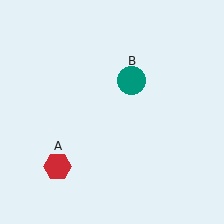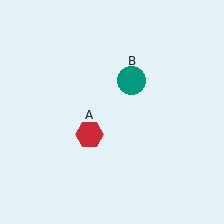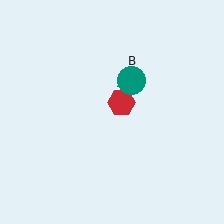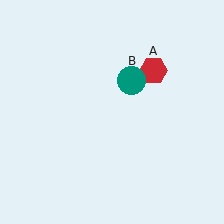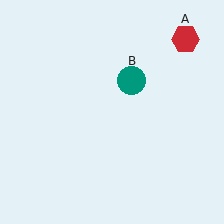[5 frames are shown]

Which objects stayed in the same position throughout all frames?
Teal circle (object B) remained stationary.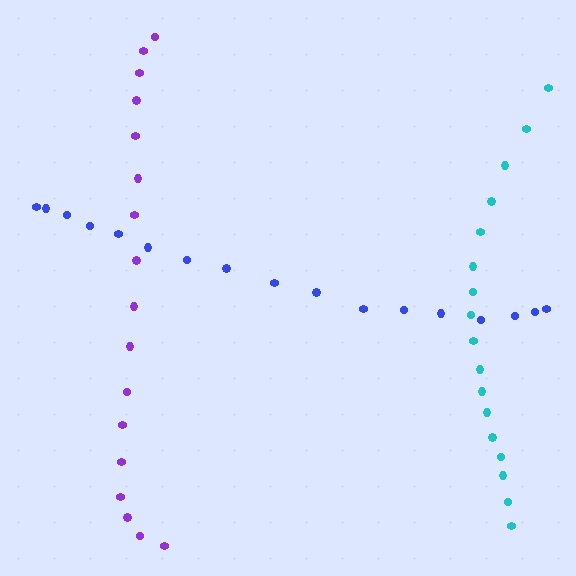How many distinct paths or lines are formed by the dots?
There are 3 distinct paths.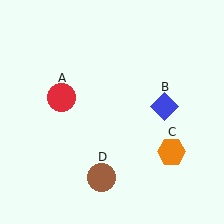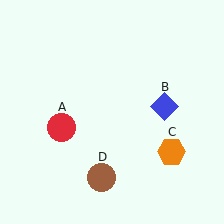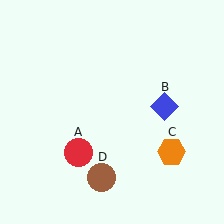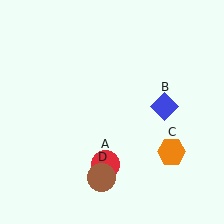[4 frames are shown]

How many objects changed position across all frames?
1 object changed position: red circle (object A).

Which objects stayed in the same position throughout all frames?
Blue diamond (object B) and orange hexagon (object C) and brown circle (object D) remained stationary.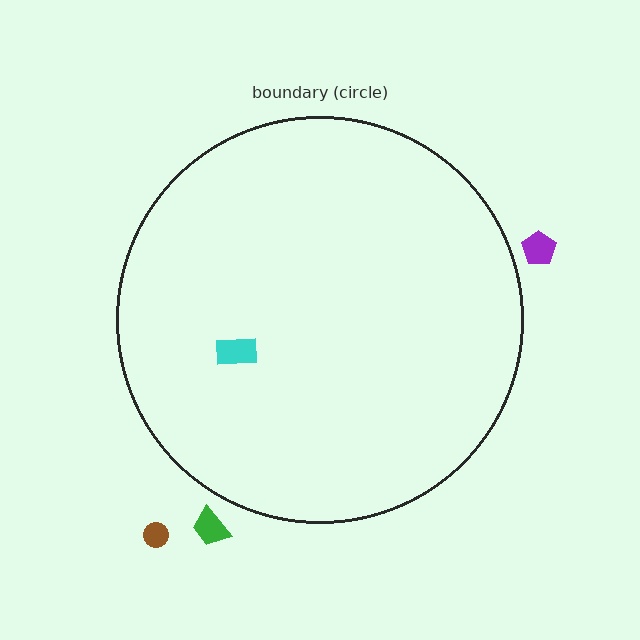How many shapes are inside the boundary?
1 inside, 3 outside.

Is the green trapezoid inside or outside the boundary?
Outside.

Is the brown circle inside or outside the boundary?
Outside.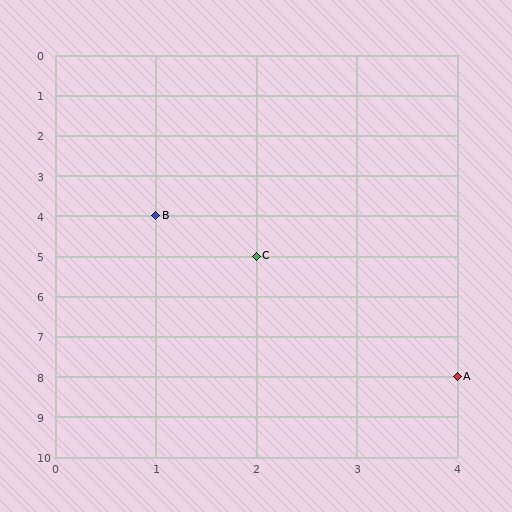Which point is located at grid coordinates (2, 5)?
Point C is at (2, 5).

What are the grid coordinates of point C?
Point C is at grid coordinates (2, 5).